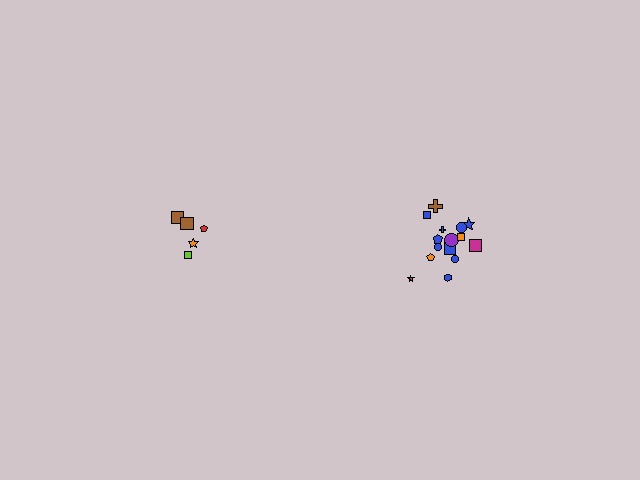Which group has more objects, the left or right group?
The right group.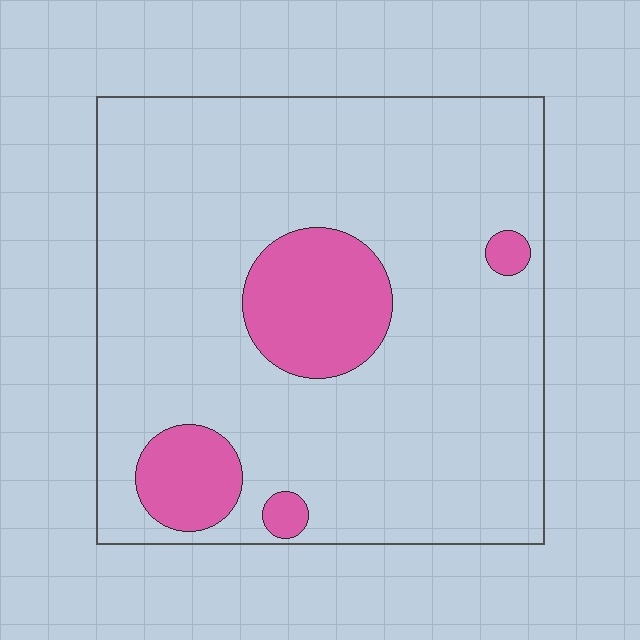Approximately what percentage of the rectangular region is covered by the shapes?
Approximately 15%.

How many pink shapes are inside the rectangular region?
4.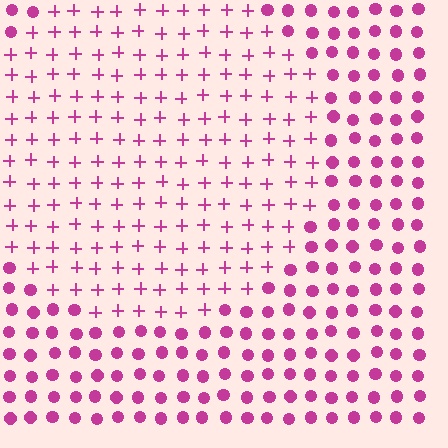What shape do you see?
I see a circle.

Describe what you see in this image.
The image is filled with small magenta elements arranged in a uniform grid. A circle-shaped region contains plus signs, while the surrounding area contains circles. The boundary is defined purely by the change in element shape.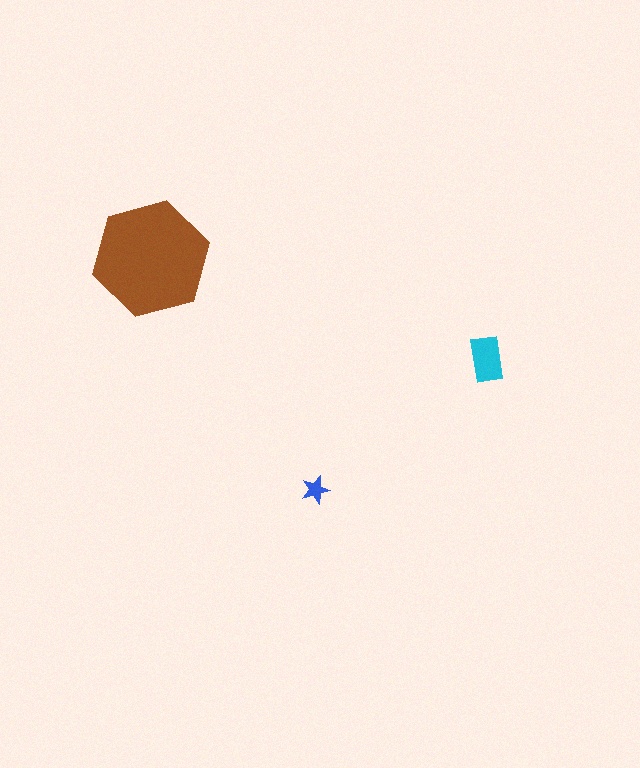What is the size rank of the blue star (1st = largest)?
3rd.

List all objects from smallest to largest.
The blue star, the cyan rectangle, the brown hexagon.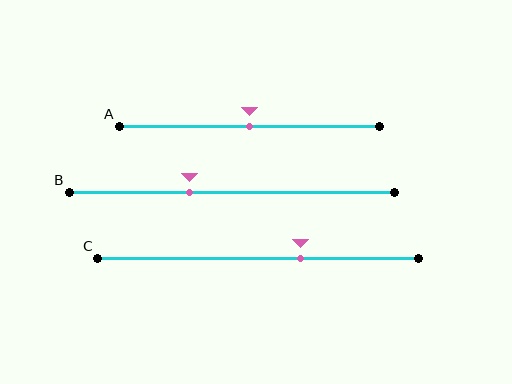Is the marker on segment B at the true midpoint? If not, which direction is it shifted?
No, the marker on segment B is shifted to the left by about 13% of the segment length.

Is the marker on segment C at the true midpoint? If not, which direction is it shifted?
No, the marker on segment C is shifted to the right by about 13% of the segment length.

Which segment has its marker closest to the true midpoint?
Segment A has its marker closest to the true midpoint.